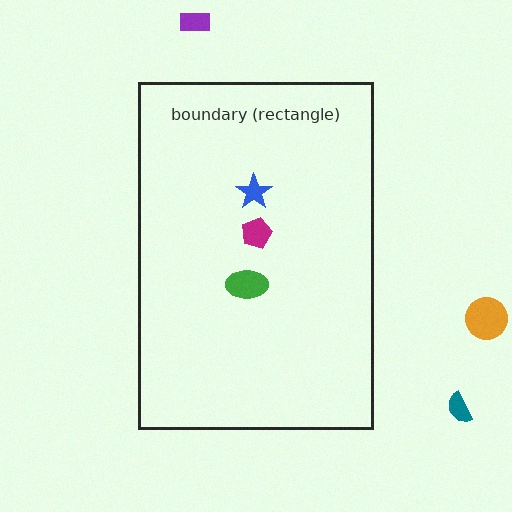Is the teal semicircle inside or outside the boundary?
Outside.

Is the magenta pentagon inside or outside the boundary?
Inside.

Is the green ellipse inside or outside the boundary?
Inside.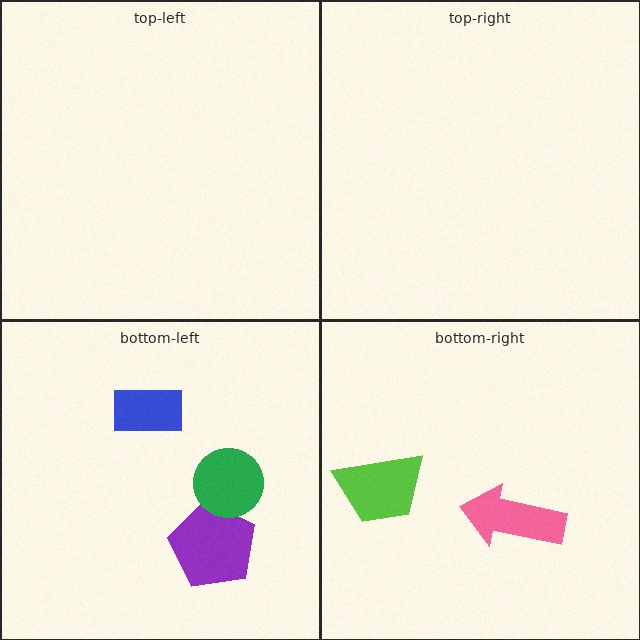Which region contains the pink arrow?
The bottom-right region.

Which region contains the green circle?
The bottom-left region.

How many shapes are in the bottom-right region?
2.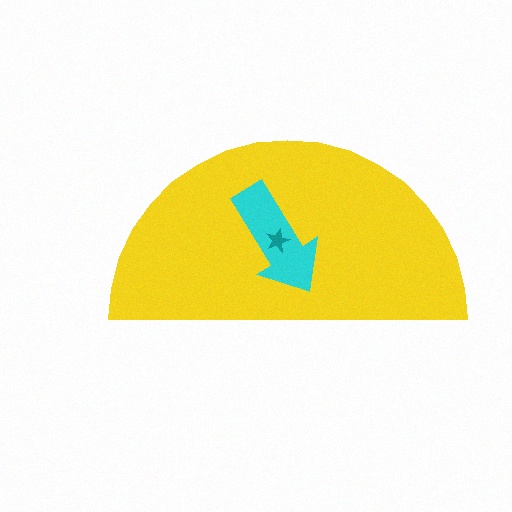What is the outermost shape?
The yellow semicircle.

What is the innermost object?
The teal star.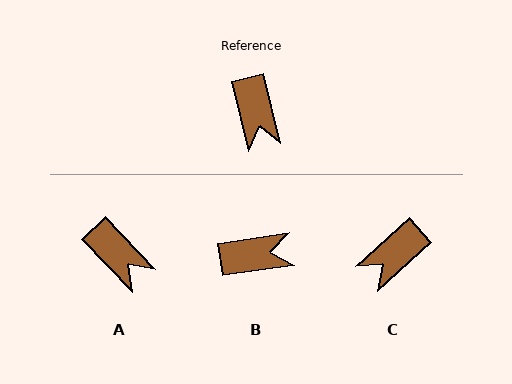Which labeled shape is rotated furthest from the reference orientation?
B, about 84 degrees away.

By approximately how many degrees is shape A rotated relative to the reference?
Approximately 30 degrees counter-clockwise.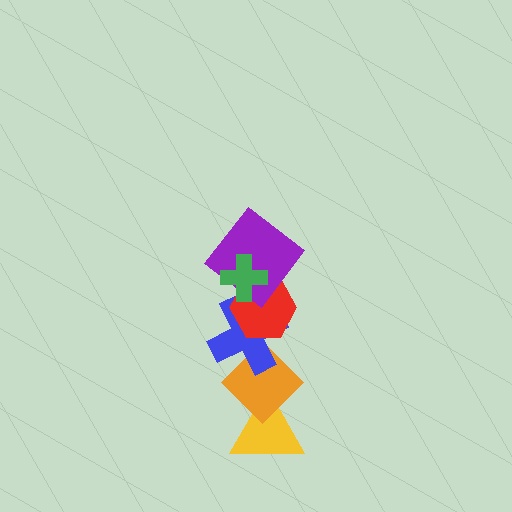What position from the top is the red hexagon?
The red hexagon is 3rd from the top.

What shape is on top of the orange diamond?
The blue cross is on top of the orange diamond.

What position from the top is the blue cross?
The blue cross is 4th from the top.